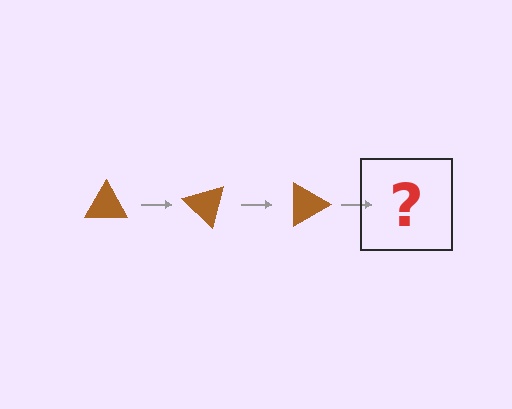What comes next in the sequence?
The next element should be a brown triangle rotated 135 degrees.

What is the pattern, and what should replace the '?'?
The pattern is that the triangle rotates 45 degrees each step. The '?' should be a brown triangle rotated 135 degrees.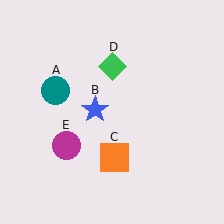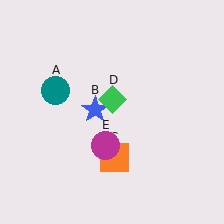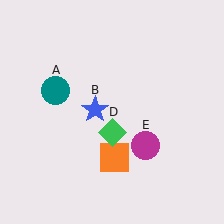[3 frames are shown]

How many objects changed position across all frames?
2 objects changed position: green diamond (object D), magenta circle (object E).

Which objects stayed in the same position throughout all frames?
Teal circle (object A) and blue star (object B) and orange square (object C) remained stationary.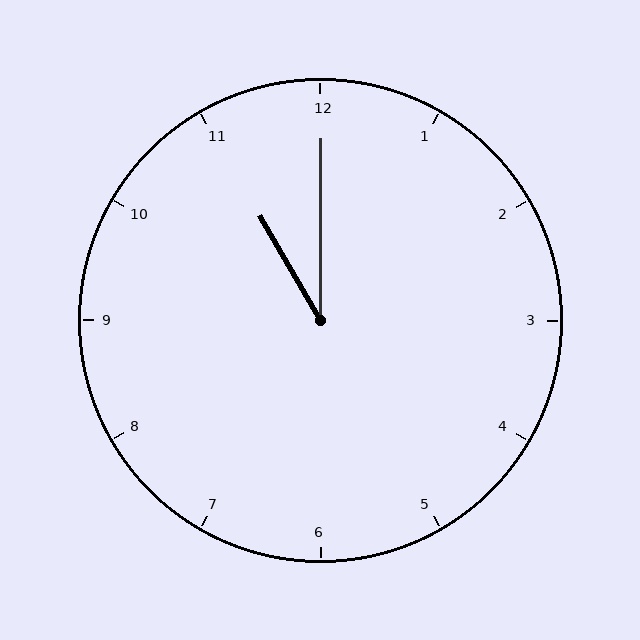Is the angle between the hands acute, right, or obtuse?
It is acute.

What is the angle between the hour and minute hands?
Approximately 30 degrees.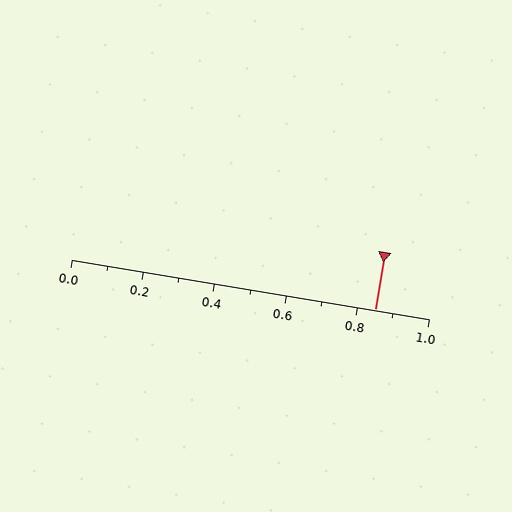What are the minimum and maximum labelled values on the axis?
The axis runs from 0.0 to 1.0.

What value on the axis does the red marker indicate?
The marker indicates approximately 0.85.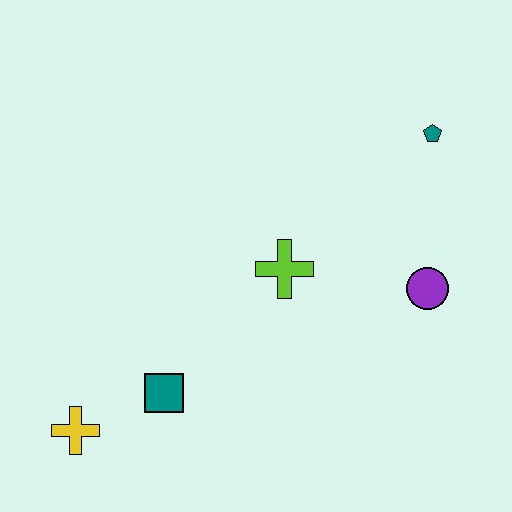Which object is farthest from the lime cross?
The yellow cross is farthest from the lime cross.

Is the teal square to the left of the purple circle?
Yes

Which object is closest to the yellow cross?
The teal square is closest to the yellow cross.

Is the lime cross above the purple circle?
Yes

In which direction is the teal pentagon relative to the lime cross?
The teal pentagon is to the right of the lime cross.